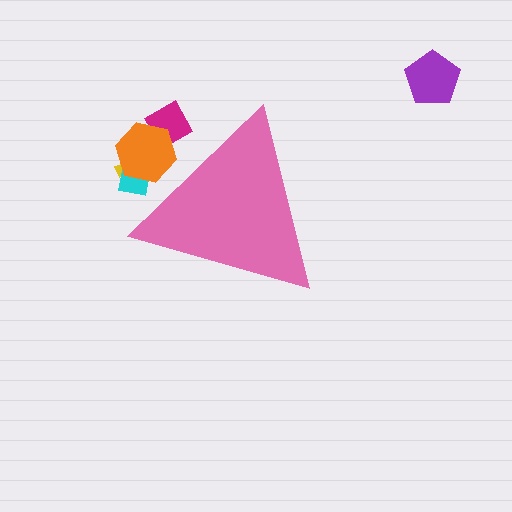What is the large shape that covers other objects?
A pink triangle.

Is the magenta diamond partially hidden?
Yes, the magenta diamond is partially hidden behind the pink triangle.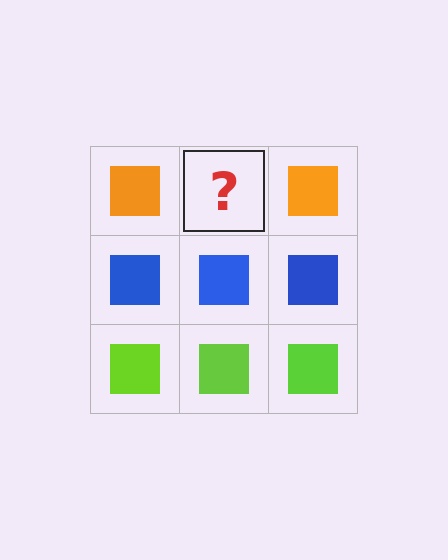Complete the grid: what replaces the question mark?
The question mark should be replaced with an orange square.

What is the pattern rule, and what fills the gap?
The rule is that each row has a consistent color. The gap should be filled with an orange square.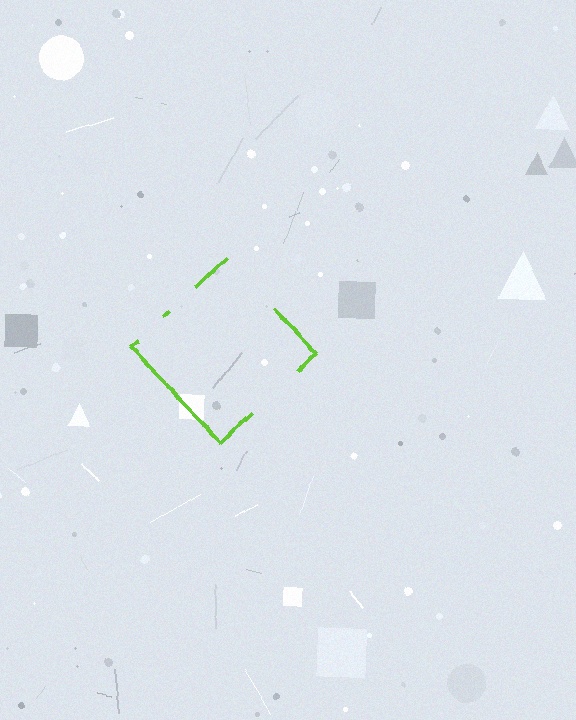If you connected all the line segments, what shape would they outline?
They would outline a diamond.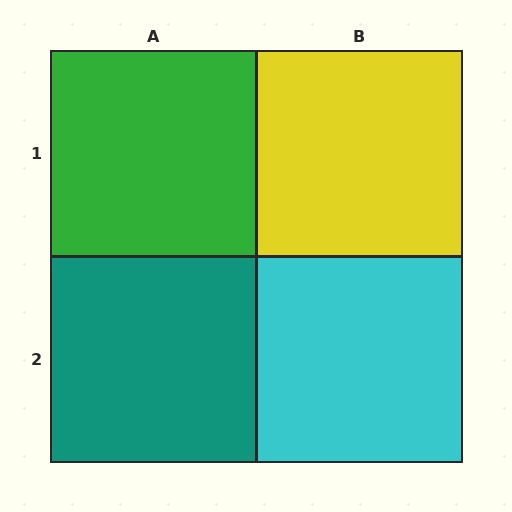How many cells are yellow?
1 cell is yellow.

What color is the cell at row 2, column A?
Teal.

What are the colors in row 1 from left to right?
Green, yellow.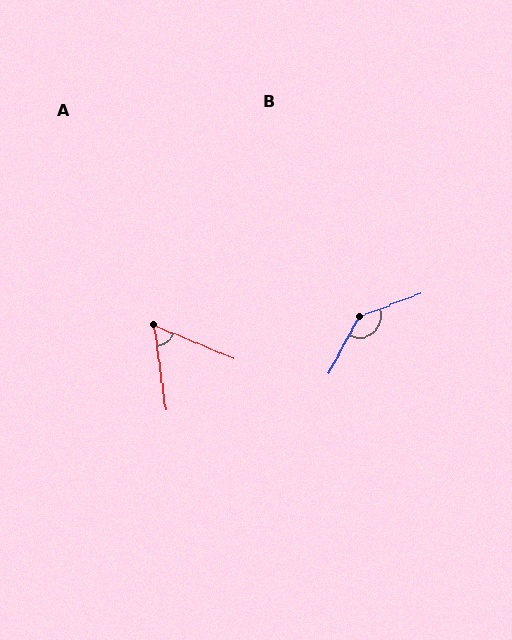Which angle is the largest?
B, at approximately 139 degrees.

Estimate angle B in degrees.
Approximately 139 degrees.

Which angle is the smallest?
A, at approximately 60 degrees.